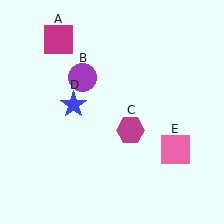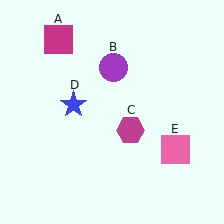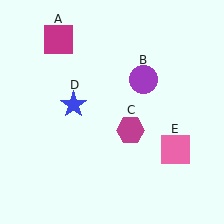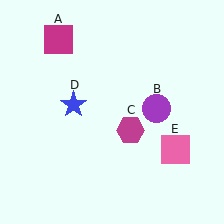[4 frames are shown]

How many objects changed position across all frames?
1 object changed position: purple circle (object B).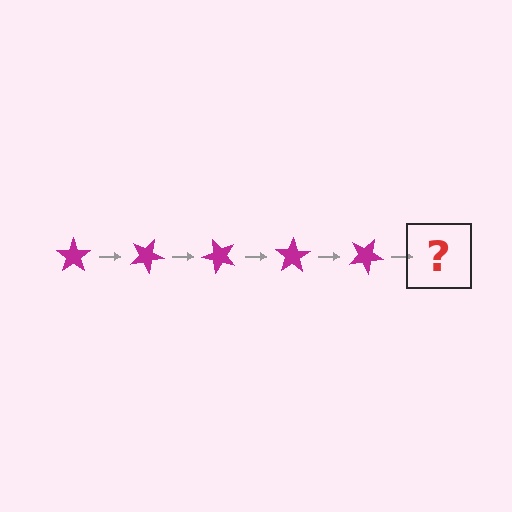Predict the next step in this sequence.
The next step is a magenta star rotated 125 degrees.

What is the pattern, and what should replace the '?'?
The pattern is that the star rotates 25 degrees each step. The '?' should be a magenta star rotated 125 degrees.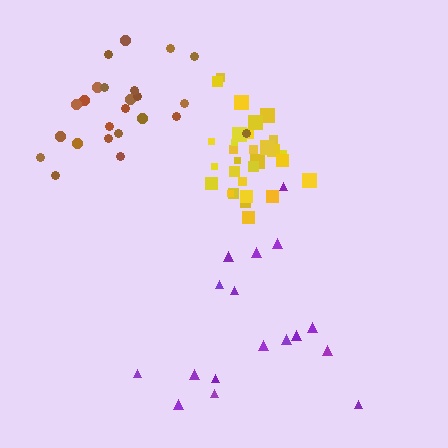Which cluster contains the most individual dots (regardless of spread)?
Yellow (31).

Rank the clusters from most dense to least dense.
yellow, brown, purple.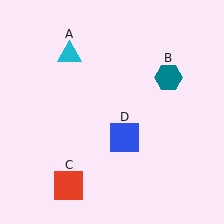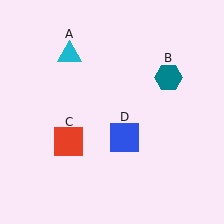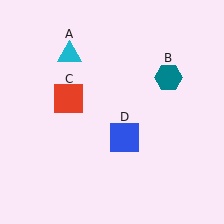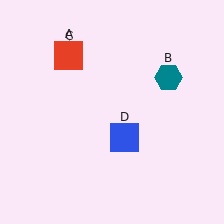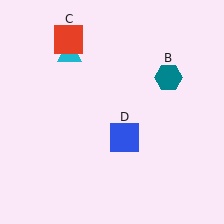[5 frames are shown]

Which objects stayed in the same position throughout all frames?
Cyan triangle (object A) and teal hexagon (object B) and blue square (object D) remained stationary.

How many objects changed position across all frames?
1 object changed position: red square (object C).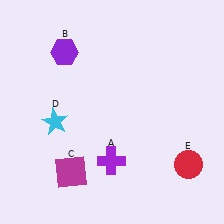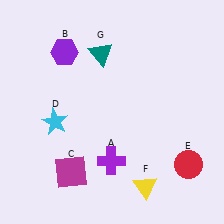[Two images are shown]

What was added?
A yellow triangle (F), a teal triangle (G) were added in Image 2.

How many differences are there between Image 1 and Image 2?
There are 2 differences between the two images.